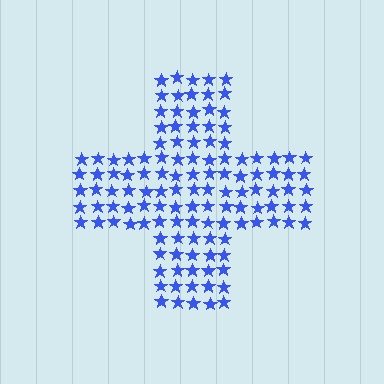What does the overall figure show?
The overall figure shows a cross.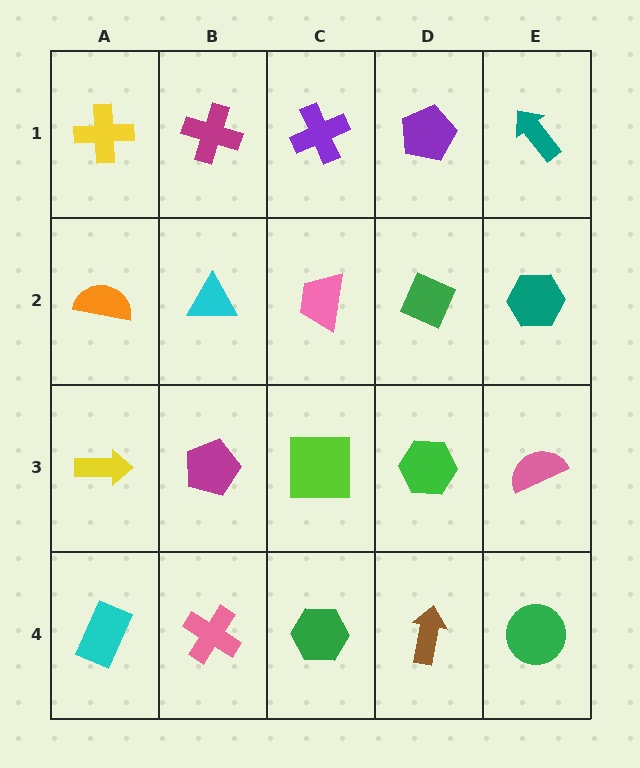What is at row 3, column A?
A yellow arrow.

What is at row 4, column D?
A brown arrow.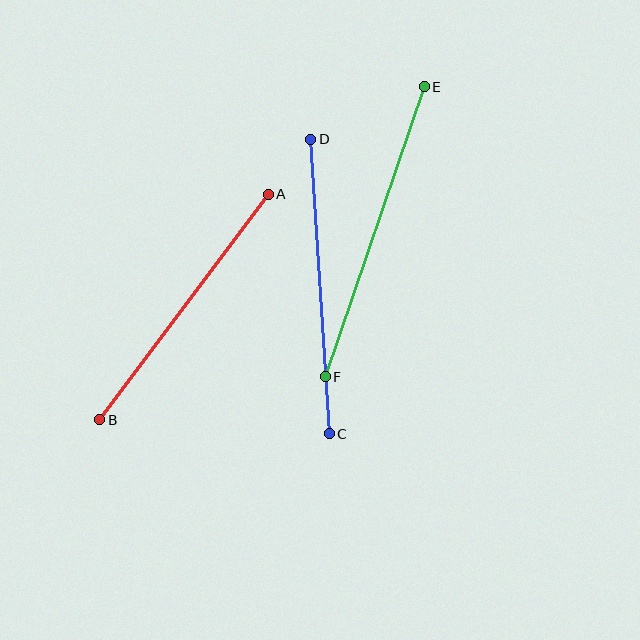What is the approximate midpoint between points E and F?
The midpoint is at approximately (375, 232) pixels.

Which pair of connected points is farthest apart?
Points E and F are farthest apart.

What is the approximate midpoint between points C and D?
The midpoint is at approximately (320, 287) pixels.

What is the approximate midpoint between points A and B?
The midpoint is at approximately (184, 307) pixels.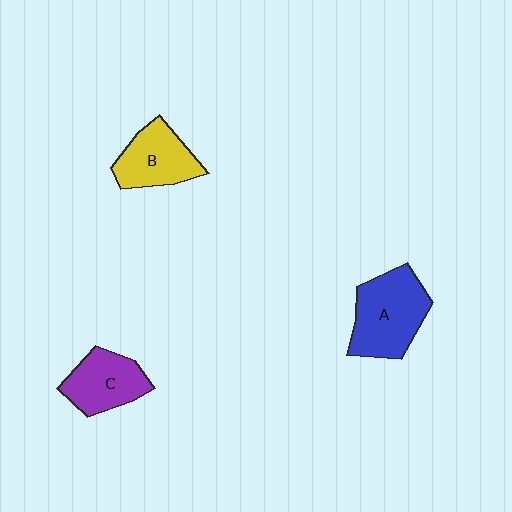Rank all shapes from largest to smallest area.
From largest to smallest: A (blue), B (yellow), C (purple).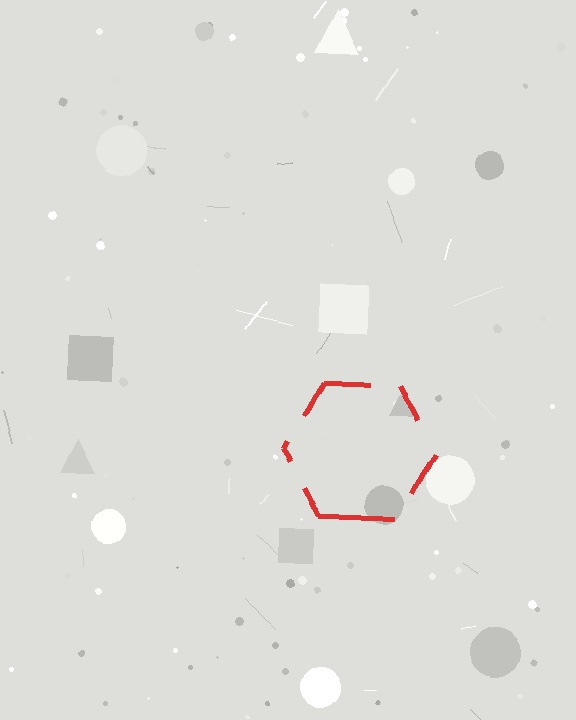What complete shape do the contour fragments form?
The contour fragments form a hexagon.